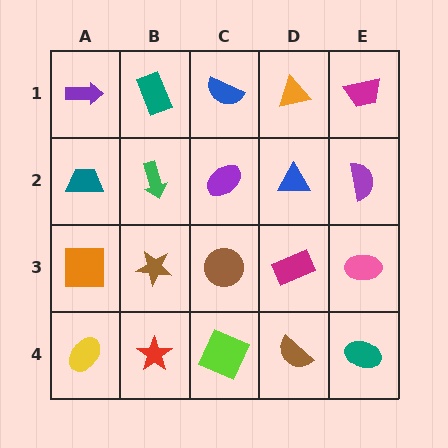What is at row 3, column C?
A brown circle.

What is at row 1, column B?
A teal rectangle.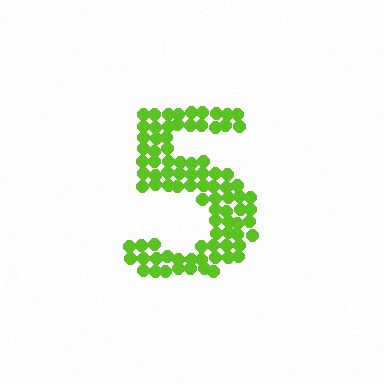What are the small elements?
The small elements are circles.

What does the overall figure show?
The overall figure shows the digit 5.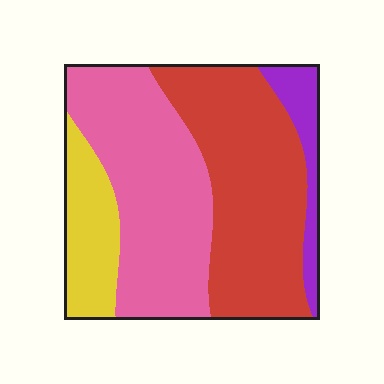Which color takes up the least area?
Purple, at roughly 10%.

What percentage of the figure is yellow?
Yellow takes up about one eighth (1/8) of the figure.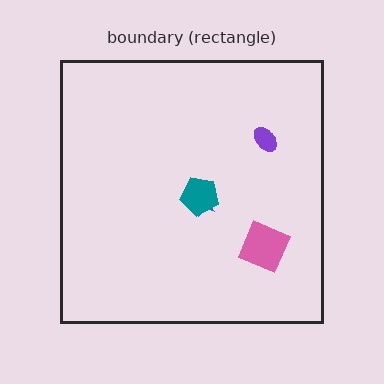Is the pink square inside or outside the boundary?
Inside.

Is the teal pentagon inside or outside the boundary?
Inside.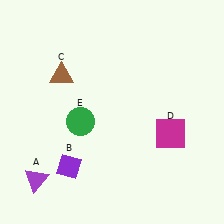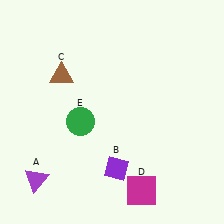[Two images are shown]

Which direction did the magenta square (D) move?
The magenta square (D) moved down.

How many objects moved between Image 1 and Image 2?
2 objects moved between the two images.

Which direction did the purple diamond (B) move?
The purple diamond (B) moved right.